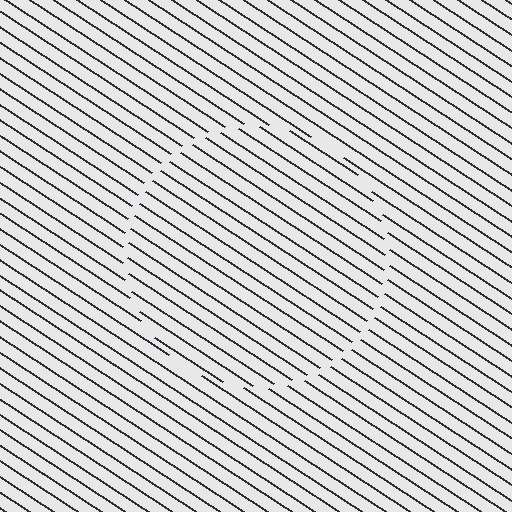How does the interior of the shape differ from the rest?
The interior of the shape contains the same grating, shifted by half a period — the contour is defined by the phase discontinuity where line-ends from the inner and outer gratings abut.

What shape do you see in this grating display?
An illusory circle. The interior of the shape contains the same grating, shifted by half a period — the contour is defined by the phase discontinuity where line-ends from the inner and outer gratings abut.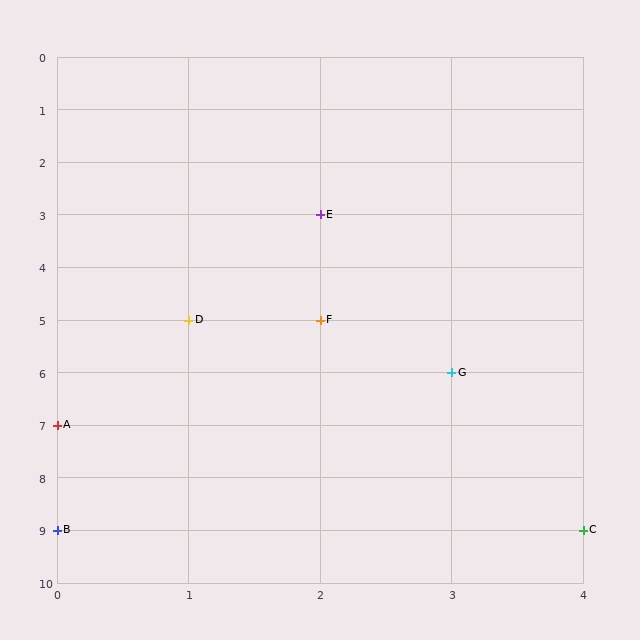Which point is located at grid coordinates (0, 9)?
Point B is at (0, 9).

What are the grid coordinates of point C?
Point C is at grid coordinates (4, 9).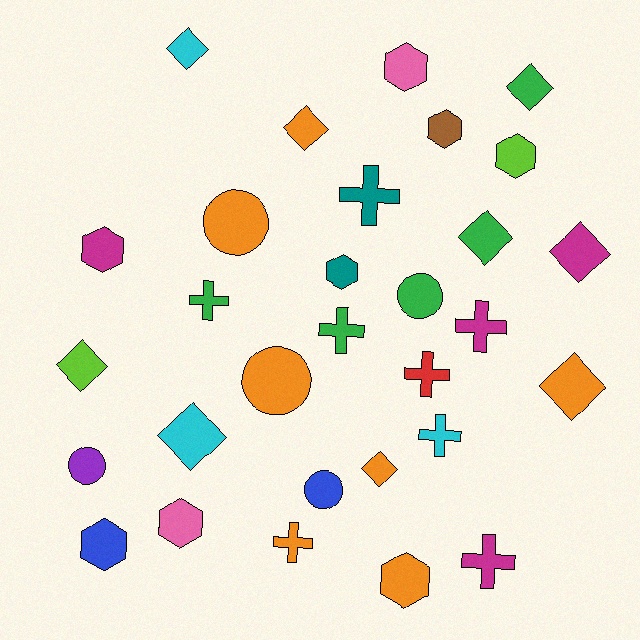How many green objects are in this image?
There are 5 green objects.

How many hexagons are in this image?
There are 8 hexagons.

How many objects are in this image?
There are 30 objects.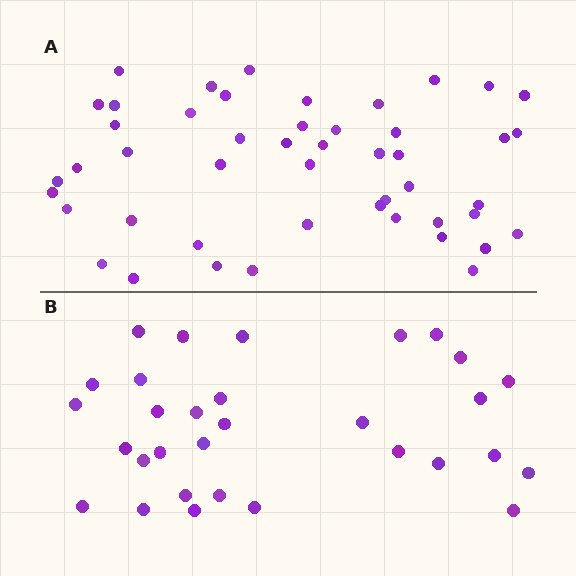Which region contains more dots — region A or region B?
Region A (the top region) has more dots.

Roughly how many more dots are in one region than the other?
Region A has approximately 15 more dots than region B.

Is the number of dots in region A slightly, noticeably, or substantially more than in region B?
Region A has substantially more. The ratio is roughly 1.5 to 1.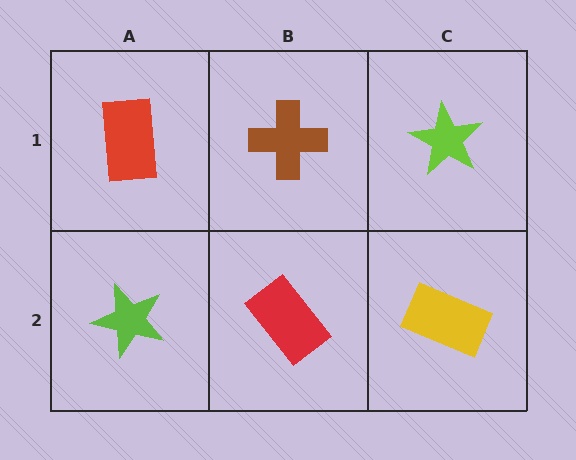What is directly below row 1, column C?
A yellow rectangle.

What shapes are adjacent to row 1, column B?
A red rectangle (row 2, column B), a red rectangle (row 1, column A), a lime star (row 1, column C).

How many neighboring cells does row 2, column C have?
2.